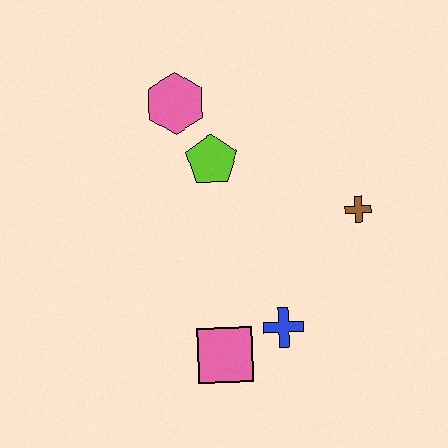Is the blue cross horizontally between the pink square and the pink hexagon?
No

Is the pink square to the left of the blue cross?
Yes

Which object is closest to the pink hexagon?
The lime pentagon is closest to the pink hexagon.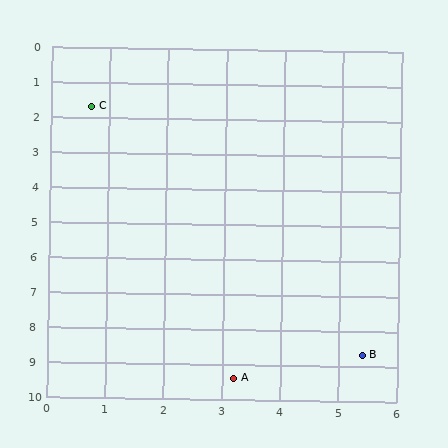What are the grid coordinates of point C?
Point C is at approximately (0.7, 1.7).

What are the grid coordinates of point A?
Point A is at approximately (3.2, 9.4).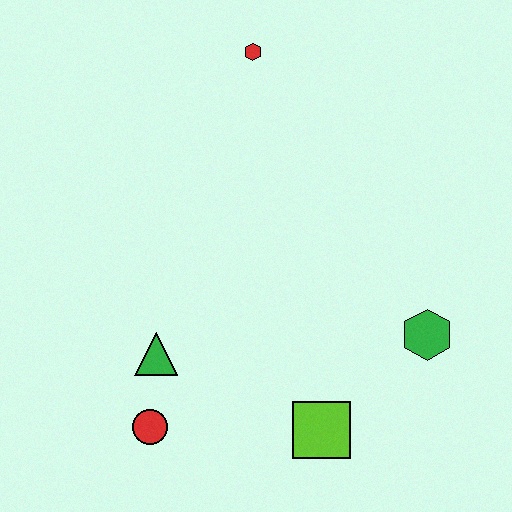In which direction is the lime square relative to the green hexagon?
The lime square is to the left of the green hexagon.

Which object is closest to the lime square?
The green hexagon is closest to the lime square.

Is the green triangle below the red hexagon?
Yes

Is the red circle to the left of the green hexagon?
Yes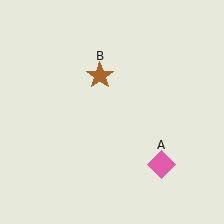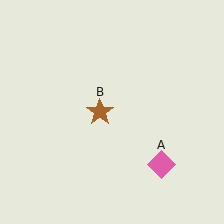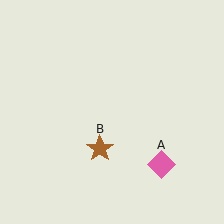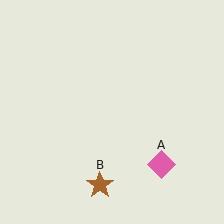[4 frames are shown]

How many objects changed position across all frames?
1 object changed position: brown star (object B).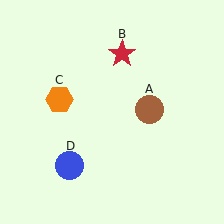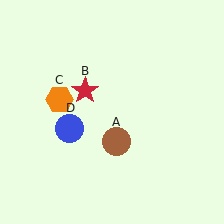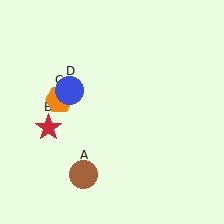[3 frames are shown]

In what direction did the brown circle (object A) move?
The brown circle (object A) moved down and to the left.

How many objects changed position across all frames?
3 objects changed position: brown circle (object A), red star (object B), blue circle (object D).